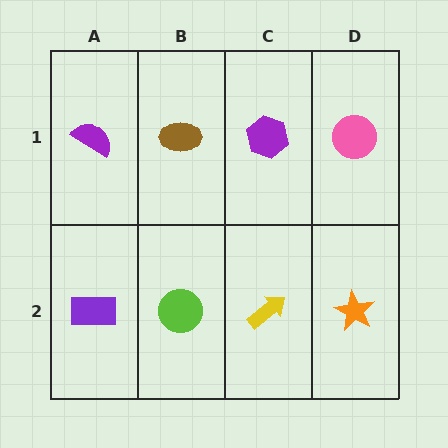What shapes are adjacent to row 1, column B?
A lime circle (row 2, column B), a purple semicircle (row 1, column A), a purple hexagon (row 1, column C).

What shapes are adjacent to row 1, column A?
A purple rectangle (row 2, column A), a brown ellipse (row 1, column B).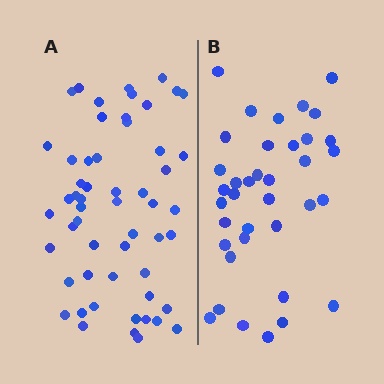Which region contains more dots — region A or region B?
Region A (the left region) has more dots.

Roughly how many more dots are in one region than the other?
Region A has approximately 20 more dots than region B.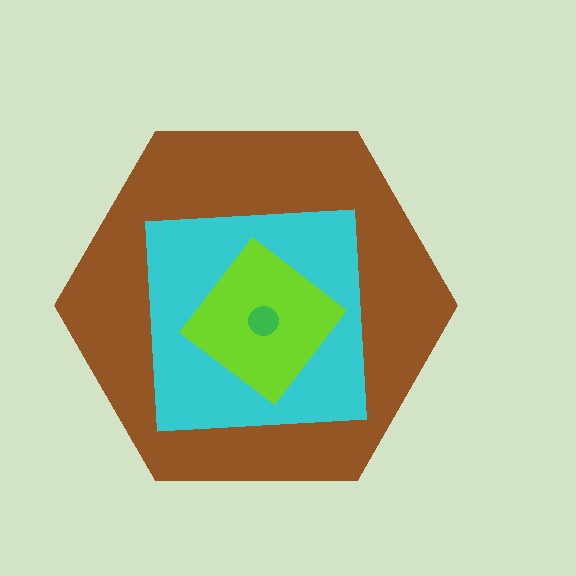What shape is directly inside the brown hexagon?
The cyan square.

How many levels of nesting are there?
4.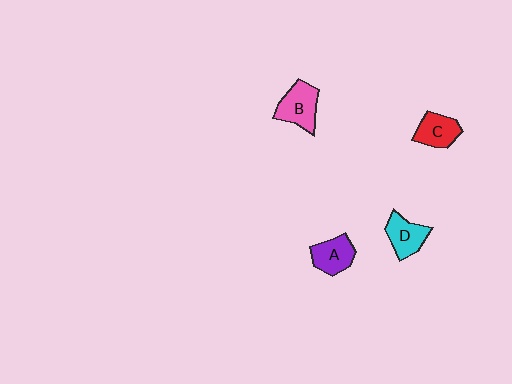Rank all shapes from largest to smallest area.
From largest to smallest: B (pink), D (cyan), A (purple), C (red).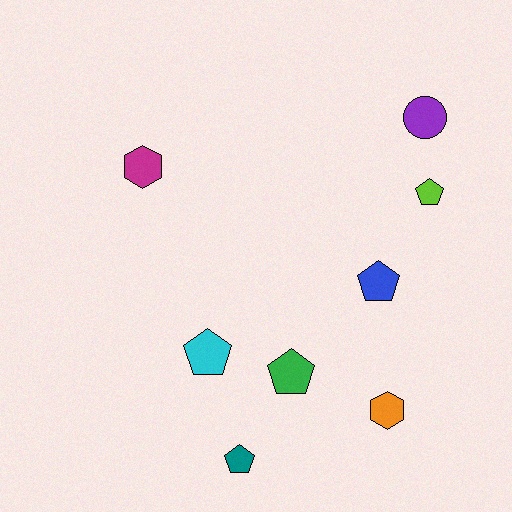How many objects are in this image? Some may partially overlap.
There are 8 objects.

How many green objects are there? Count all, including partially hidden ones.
There is 1 green object.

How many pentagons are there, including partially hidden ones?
There are 5 pentagons.